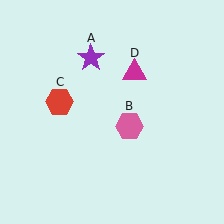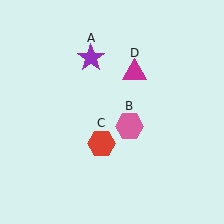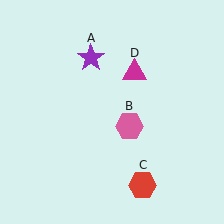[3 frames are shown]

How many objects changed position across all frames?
1 object changed position: red hexagon (object C).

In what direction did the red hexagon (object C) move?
The red hexagon (object C) moved down and to the right.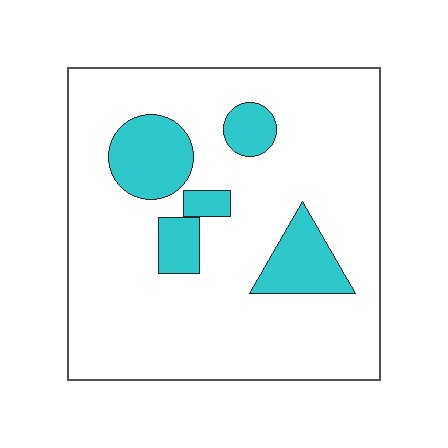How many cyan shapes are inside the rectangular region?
5.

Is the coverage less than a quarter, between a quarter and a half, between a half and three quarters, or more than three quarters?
Less than a quarter.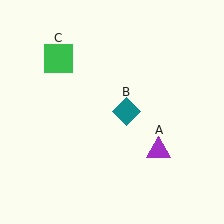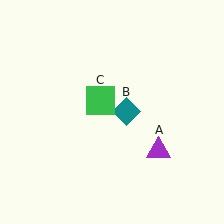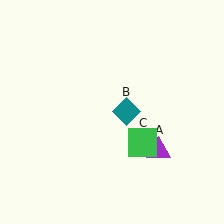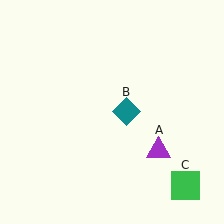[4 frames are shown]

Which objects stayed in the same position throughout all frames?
Purple triangle (object A) and teal diamond (object B) remained stationary.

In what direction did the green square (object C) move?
The green square (object C) moved down and to the right.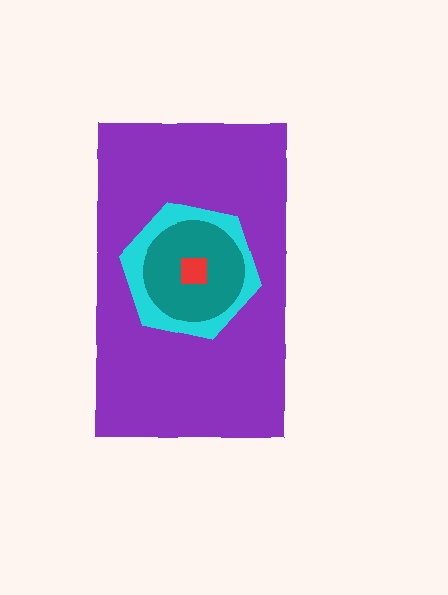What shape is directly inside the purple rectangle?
The cyan hexagon.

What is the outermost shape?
The purple rectangle.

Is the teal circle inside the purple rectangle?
Yes.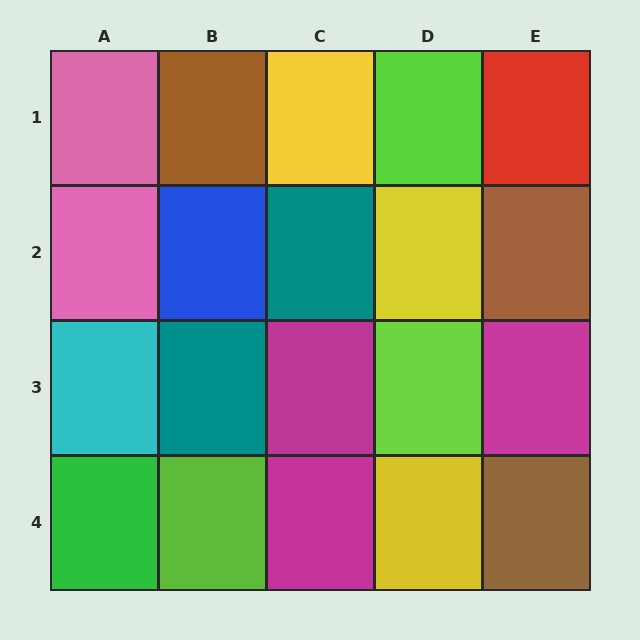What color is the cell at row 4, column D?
Yellow.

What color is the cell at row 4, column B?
Lime.